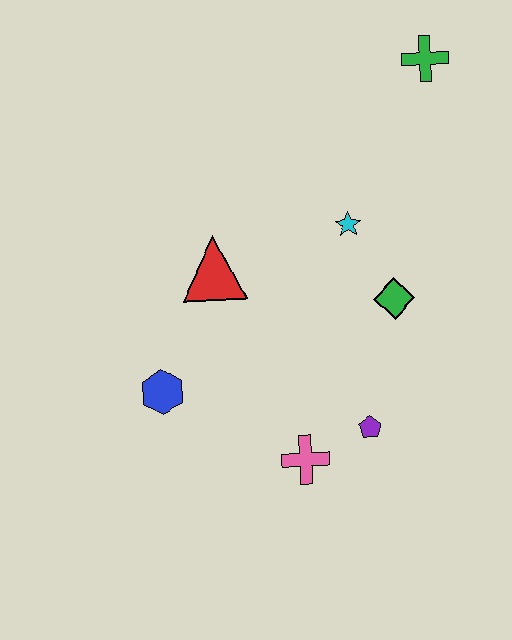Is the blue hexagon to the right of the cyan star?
No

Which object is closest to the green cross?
The cyan star is closest to the green cross.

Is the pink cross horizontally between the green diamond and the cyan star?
No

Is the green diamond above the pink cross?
Yes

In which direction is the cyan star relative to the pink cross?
The cyan star is above the pink cross.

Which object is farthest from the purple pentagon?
The green cross is farthest from the purple pentagon.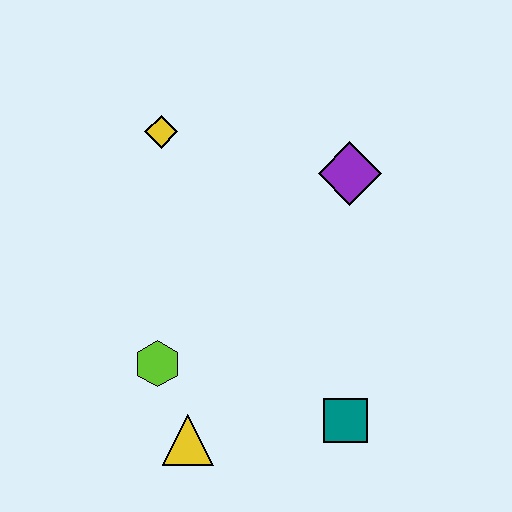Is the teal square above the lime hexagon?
No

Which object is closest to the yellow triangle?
The lime hexagon is closest to the yellow triangle.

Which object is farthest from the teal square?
The yellow diamond is farthest from the teal square.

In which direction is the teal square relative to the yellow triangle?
The teal square is to the right of the yellow triangle.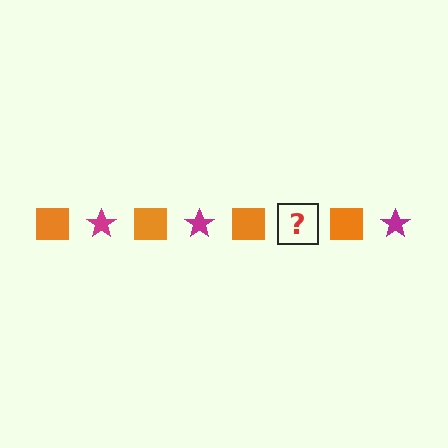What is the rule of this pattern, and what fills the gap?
The rule is that the pattern alternates between orange square and magenta star. The gap should be filled with a magenta star.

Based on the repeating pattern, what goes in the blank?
The blank should be a magenta star.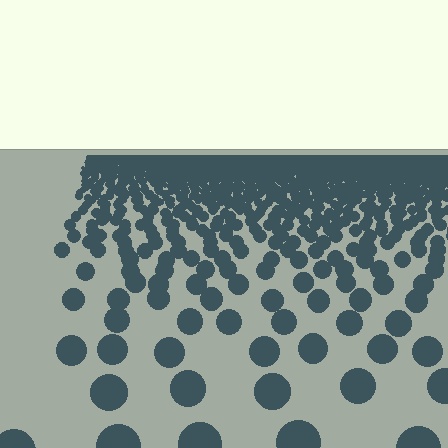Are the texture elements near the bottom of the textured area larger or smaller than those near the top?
Larger. Near the bottom, elements are closer to the viewer and appear at a bigger on-screen size.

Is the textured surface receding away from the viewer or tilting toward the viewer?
The surface is receding away from the viewer. Texture elements get smaller and denser toward the top.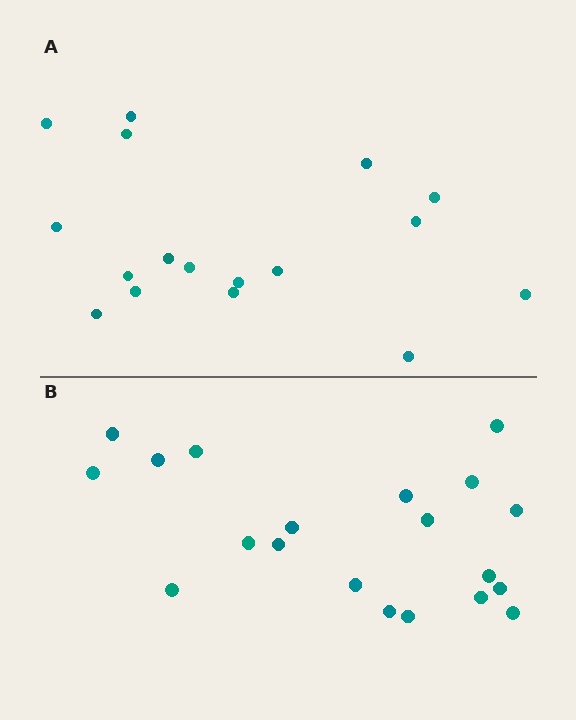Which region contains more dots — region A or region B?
Region B (the bottom region) has more dots.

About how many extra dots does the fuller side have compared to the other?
Region B has just a few more — roughly 2 or 3 more dots than region A.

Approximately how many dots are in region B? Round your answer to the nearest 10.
About 20 dots.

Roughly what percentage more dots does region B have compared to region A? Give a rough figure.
About 20% more.